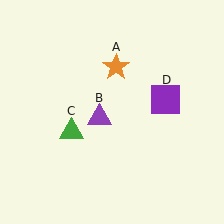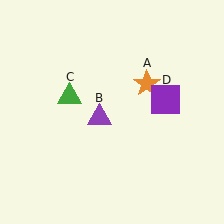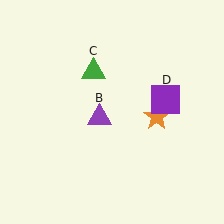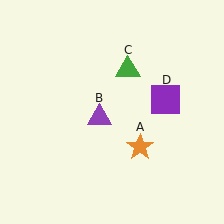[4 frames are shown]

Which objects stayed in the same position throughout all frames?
Purple triangle (object B) and purple square (object D) remained stationary.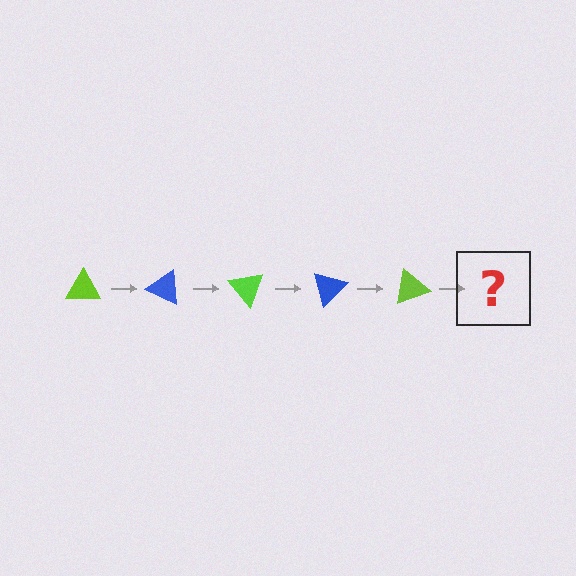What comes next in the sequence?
The next element should be a blue triangle, rotated 125 degrees from the start.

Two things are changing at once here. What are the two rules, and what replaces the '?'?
The two rules are that it rotates 25 degrees each step and the color cycles through lime and blue. The '?' should be a blue triangle, rotated 125 degrees from the start.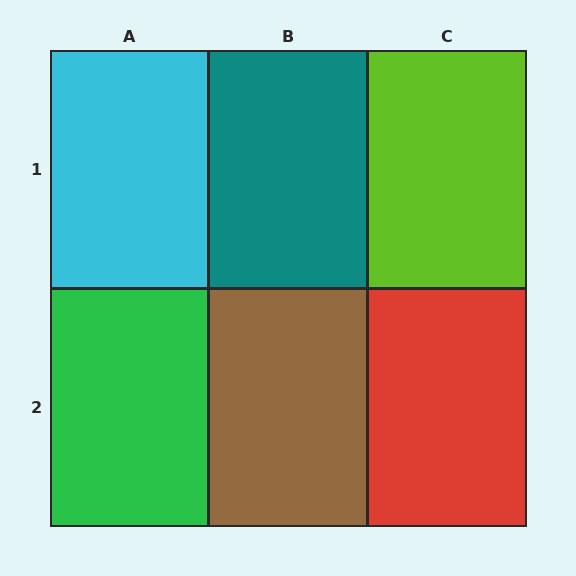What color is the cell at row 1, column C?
Lime.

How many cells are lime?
1 cell is lime.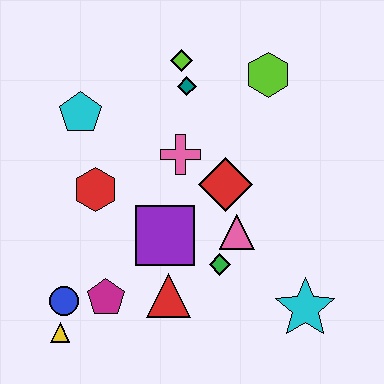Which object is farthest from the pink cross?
The yellow triangle is farthest from the pink cross.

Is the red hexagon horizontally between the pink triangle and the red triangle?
No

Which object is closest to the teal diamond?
The lime diamond is closest to the teal diamond.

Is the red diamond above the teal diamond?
No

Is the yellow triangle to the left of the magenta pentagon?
Yes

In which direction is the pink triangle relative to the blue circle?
The pink triangle is to the right of the blue circle.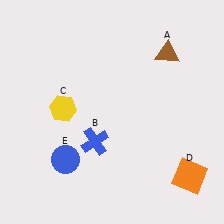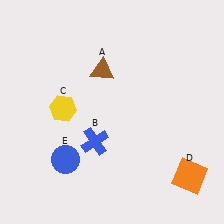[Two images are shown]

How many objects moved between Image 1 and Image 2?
1 object moved between the two images.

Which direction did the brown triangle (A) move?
The brown triangle (A) moved left.